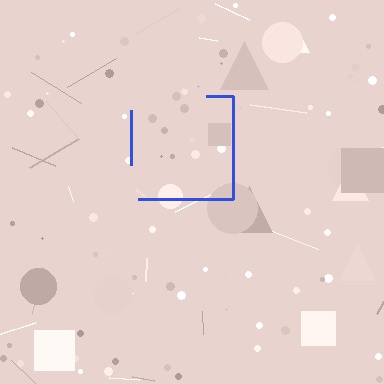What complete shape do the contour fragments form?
The contour fragments form a square.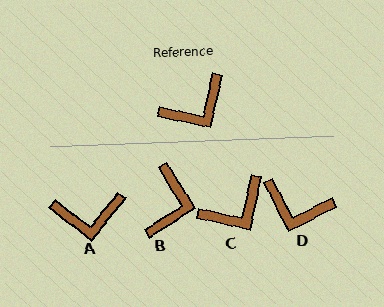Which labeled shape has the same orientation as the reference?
C.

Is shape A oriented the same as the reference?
No, it is off by about 26 degrees.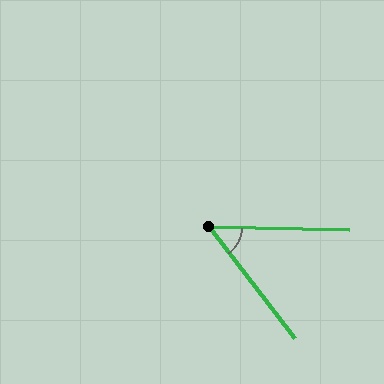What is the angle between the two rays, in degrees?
Approximately 51 degrees.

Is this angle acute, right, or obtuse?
It is acute.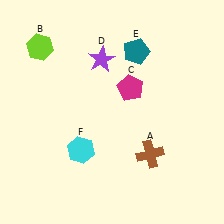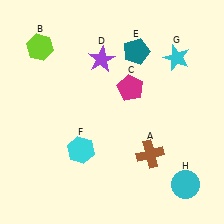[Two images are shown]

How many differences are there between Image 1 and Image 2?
There are 2 differences between the two images.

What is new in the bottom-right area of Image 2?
A cyan circle (H) was added in the bottom-right area of Image 2.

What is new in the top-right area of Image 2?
A cyan star (G) was added in the top-right area of Image 2.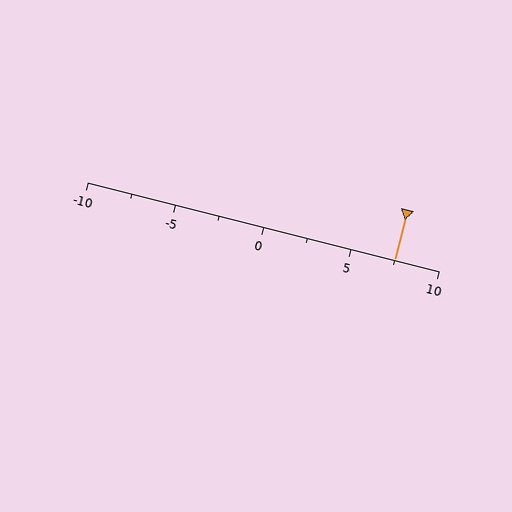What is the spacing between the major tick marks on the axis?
The major ticks are spaced 5 apart.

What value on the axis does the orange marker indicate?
The marker indicates approximately 7.5.